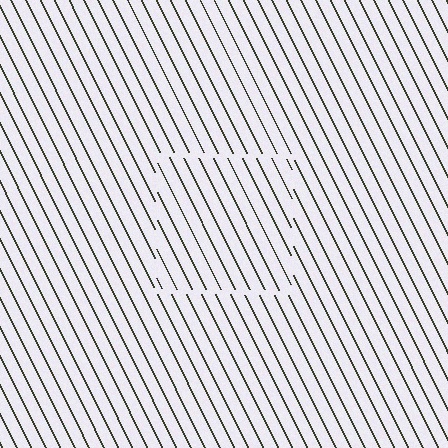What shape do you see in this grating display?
An illusory square. The interior of the shape contains the same grating, shifted by half a period — the contour is defined by the phase discontinuity where line-ends from the inner and outer gratings abut.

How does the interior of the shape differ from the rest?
The interior of the shape contains the same grating, shifted by half a period — the contour is defined by the phase discontinuity where line-ends from the inner and outer gratings abut.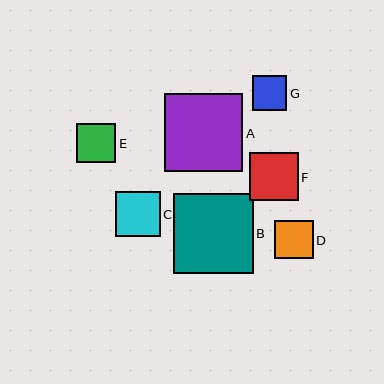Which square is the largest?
Square B is the largest with a size of approximately 80 pixels.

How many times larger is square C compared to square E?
Square C is approximately 1.1 times the size of square E.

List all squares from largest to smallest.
From largest to smallest: B, A, F, C, E, D, G.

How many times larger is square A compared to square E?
Square A is approximately 2.0 times the size of square E.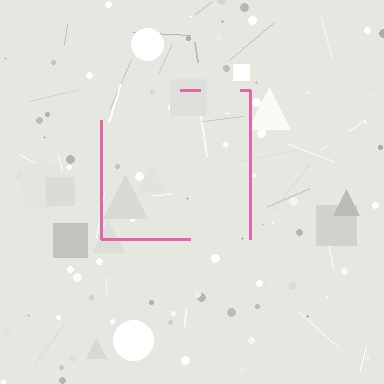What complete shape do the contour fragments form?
The contour fragments form a square.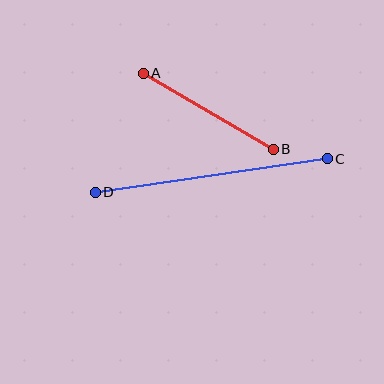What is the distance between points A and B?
The distance is approximately 150 pixels.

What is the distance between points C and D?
The distance is approximately 234 pixels.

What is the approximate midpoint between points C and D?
The midpoint is at approximately (211, 176) pixels.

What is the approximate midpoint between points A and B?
The midpoint is at approximately (208, 111) pixels.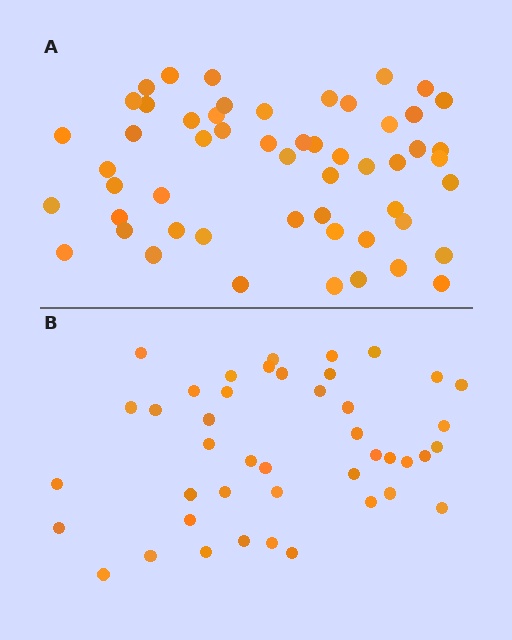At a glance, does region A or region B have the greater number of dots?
Region A (the top region) has more dots.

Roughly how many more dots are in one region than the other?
Region A has roughly 12 or so more dots than region B.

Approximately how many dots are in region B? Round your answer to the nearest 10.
About 40 dots. (The exact count is 43, which rounds to 40.)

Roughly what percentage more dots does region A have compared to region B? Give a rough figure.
About 25% more.